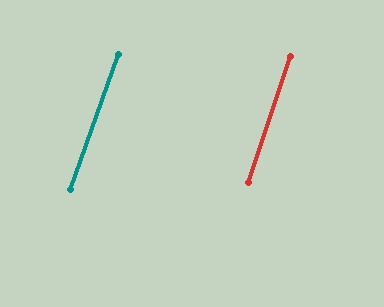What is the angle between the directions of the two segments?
Approximately 1 degree.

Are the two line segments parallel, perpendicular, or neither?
Parallel — their directions differ by only 1.5°.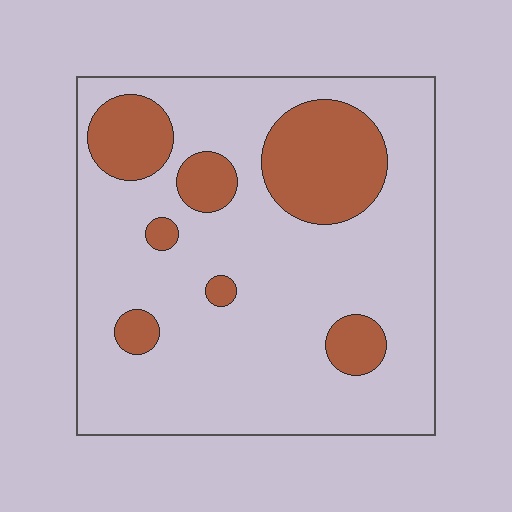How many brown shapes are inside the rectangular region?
7.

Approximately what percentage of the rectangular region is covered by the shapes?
Approximately 20%.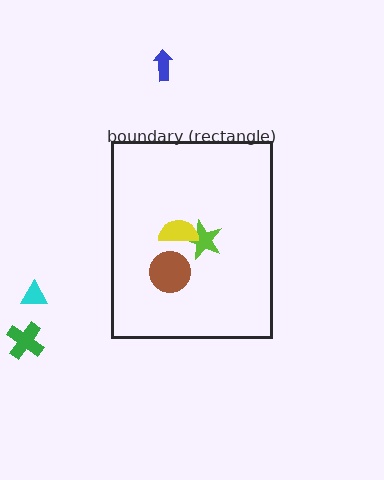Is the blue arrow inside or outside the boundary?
Outside.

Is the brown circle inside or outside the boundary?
Inside.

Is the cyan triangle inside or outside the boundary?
Outside.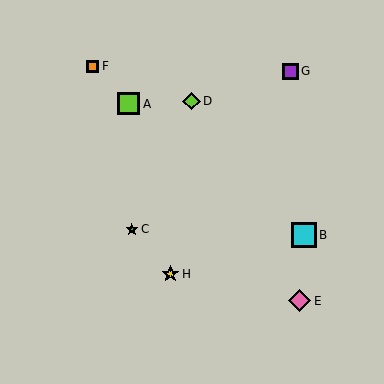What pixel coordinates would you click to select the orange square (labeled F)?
Click at (93, 66) to select the orange square F.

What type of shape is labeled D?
Shape D is a lime diamond.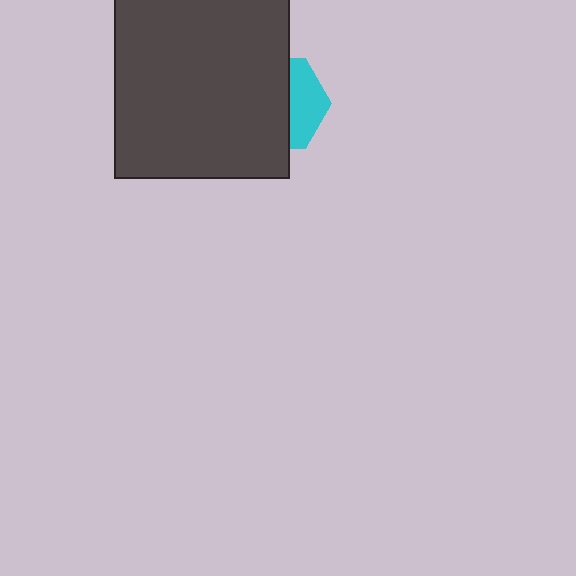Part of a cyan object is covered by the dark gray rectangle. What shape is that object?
It is a hexagon.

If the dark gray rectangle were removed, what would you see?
You would see the complete cyan hexagon.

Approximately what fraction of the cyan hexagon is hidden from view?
Roughly 63% of the cyan hexagon is hidden behind the dark gray rectangle.